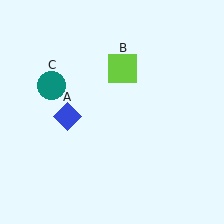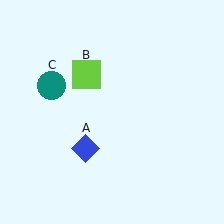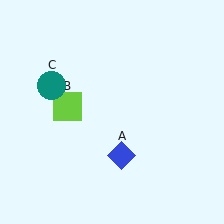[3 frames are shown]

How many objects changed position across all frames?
2 objects changed position: blue diamond (object A), lime square (object B).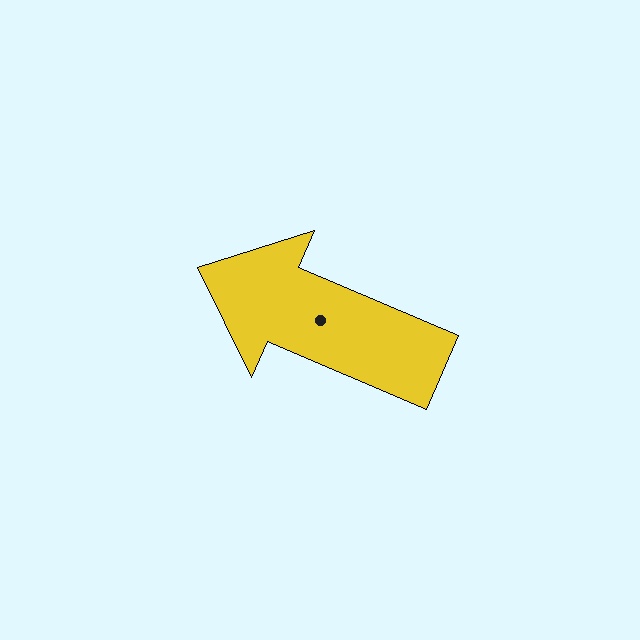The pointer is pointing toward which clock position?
Roughly 10 o'clock.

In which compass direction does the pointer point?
Northwest.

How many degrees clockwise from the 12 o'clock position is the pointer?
Approximately 293 degrees.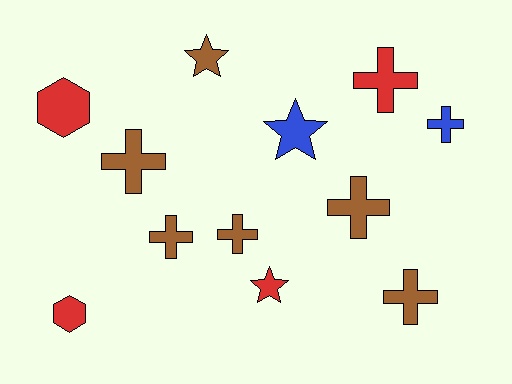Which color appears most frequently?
Brown, with 6 objects.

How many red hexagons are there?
There are 2 red hexagons.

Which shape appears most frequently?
Cross, with 7 objects.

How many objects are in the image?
There are 12 objects.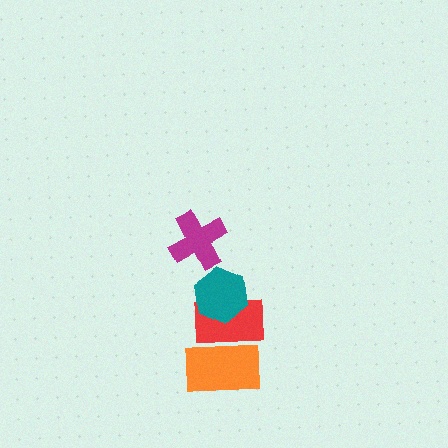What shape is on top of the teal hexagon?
The magenta cross is on top of the teal hexagon.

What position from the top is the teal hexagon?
The teal hexagon is 2nd from the top.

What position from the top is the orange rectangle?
The orange rectangle is 4th from the top.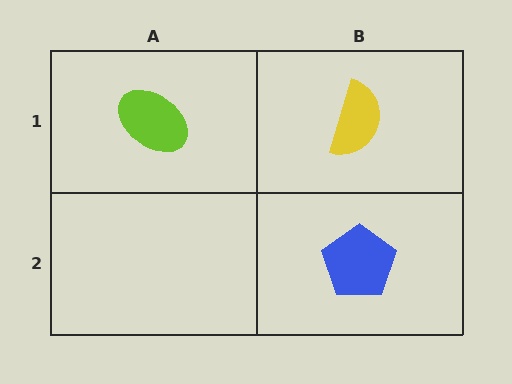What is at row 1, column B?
A yellow semicircle.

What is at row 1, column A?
A lime ellipse.